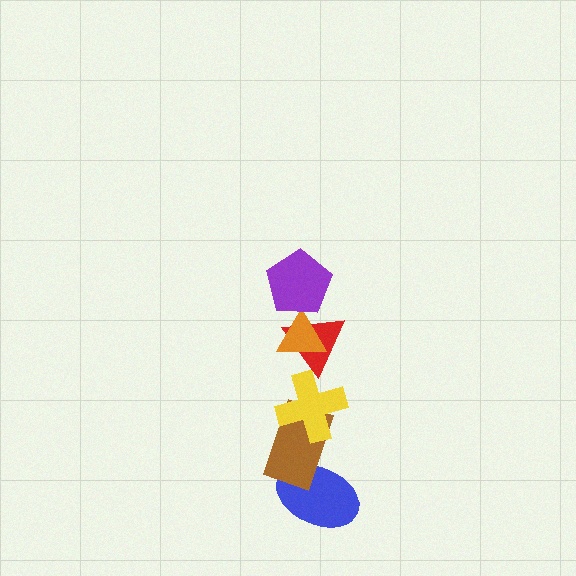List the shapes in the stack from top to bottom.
From top to bottom: the purple pentagon, the orange triangle, the red triangle, the yellow cross, the brown rectangle, the blue ellipse.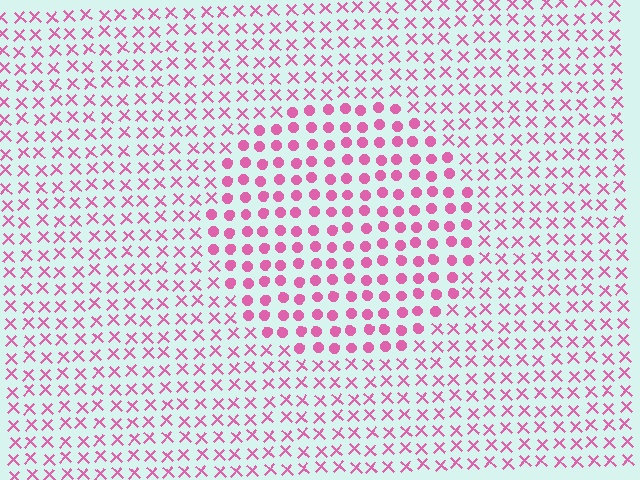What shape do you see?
I see a circle.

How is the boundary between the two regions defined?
The boundary is defined by a change in element shape: circles inside vs. X marks outside. All elements share the same color and spacing.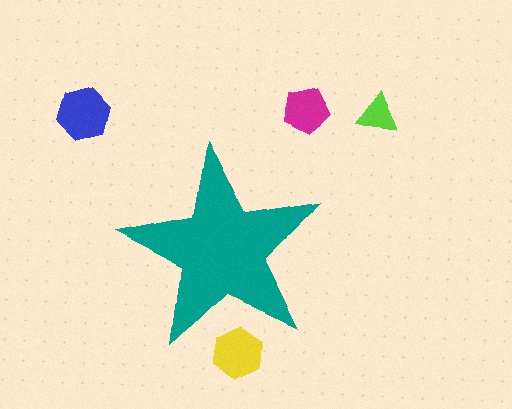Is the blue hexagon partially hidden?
No, the blue hexagon is fully visible.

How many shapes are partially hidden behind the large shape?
1 shape is partially hidden.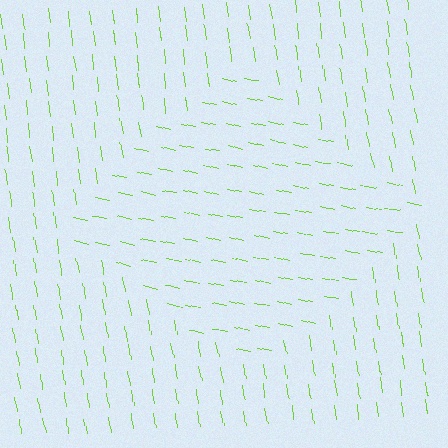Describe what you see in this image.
The image is filled with small lime line segments. A diamond region in the image has lines oriented differently from the surrounding lines, creating a visible texture boundary.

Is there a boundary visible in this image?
Yes, there is a texture boundary formed by a change in line orientation.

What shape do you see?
I see a diamond.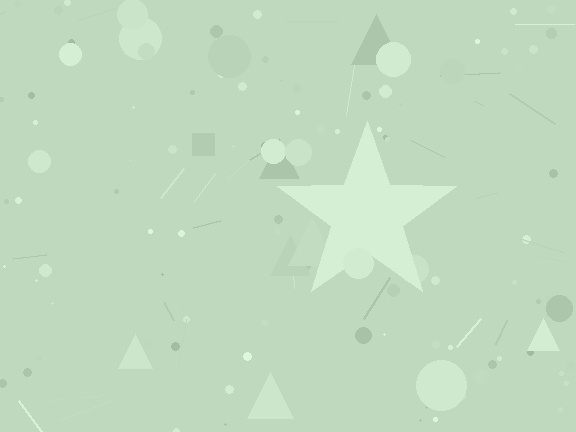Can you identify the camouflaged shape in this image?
The camouflaged shape is a star.